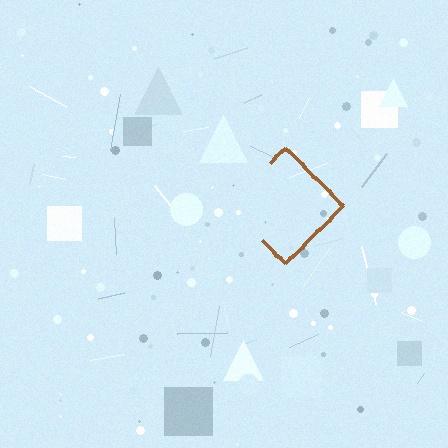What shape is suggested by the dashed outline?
The dashed outline suggests a diamond.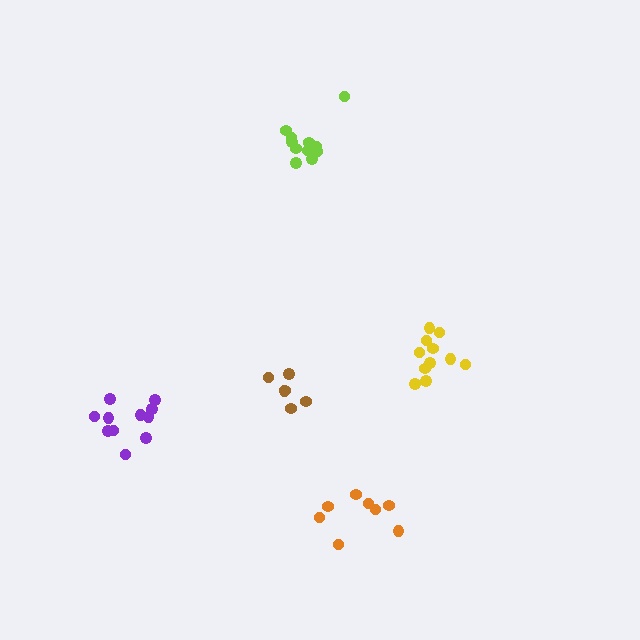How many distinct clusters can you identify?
There are 5 distinct clusters.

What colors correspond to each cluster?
The clusters are colored: yellow, purple, brown, lime, orange.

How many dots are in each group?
Group 1: 11 dots, Group 2: 11 dots, Group 3: 6 dots, Group 4: 11 dots, Group 5: 8 dots (47 total).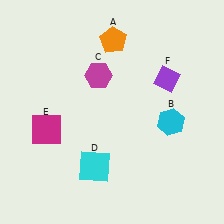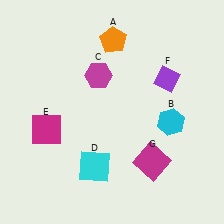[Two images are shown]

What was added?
A magenta square (G) was added in Image 2.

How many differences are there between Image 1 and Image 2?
There is 1 difference between the two images.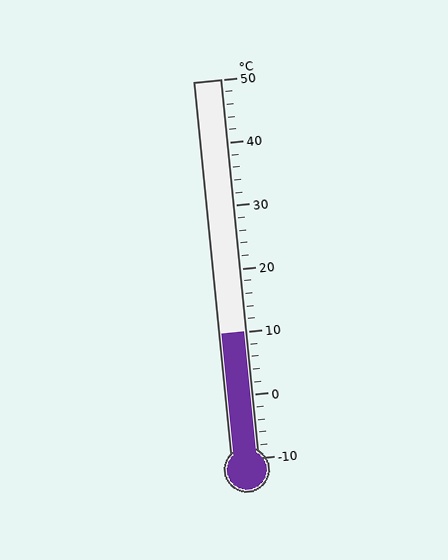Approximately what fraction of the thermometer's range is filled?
The thermometer is filled to approximately 35% of its range.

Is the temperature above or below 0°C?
The temperature is above 0°C.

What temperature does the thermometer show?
The thermometer shows approximately 10°C.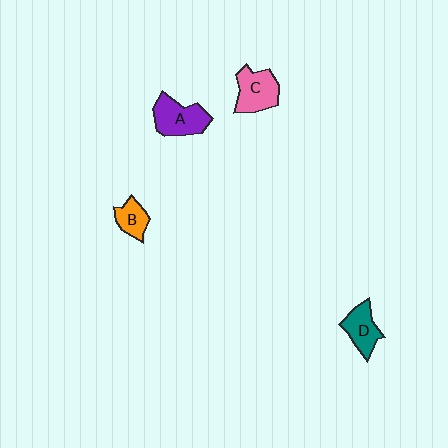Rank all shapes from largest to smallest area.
From largest to smallest: A (purple), C (pink), D (teal), B (orange).